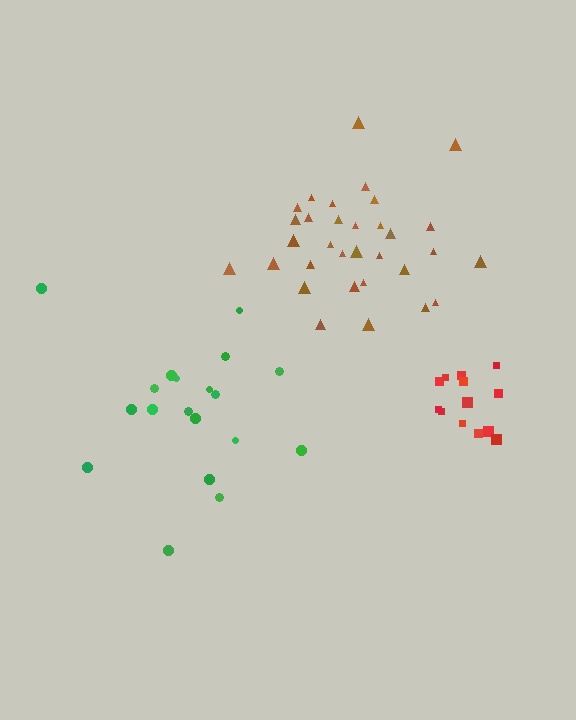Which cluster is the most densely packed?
Red.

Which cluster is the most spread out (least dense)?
Green.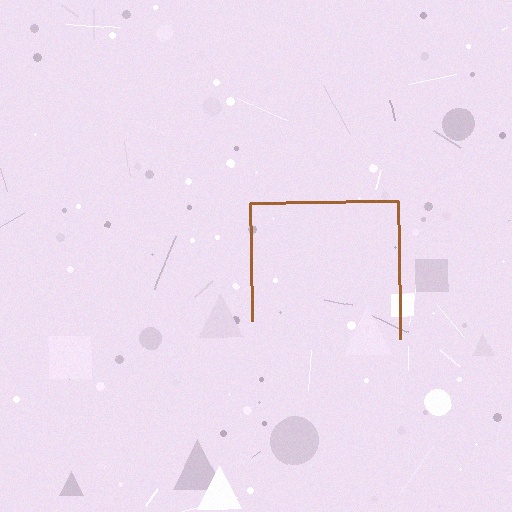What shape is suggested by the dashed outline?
The dashed outline suggests a square.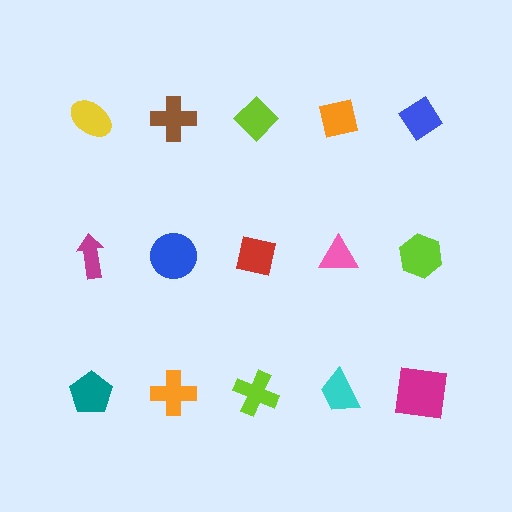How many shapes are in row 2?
5 shapes.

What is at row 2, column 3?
A red square.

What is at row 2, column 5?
A lime hexagon.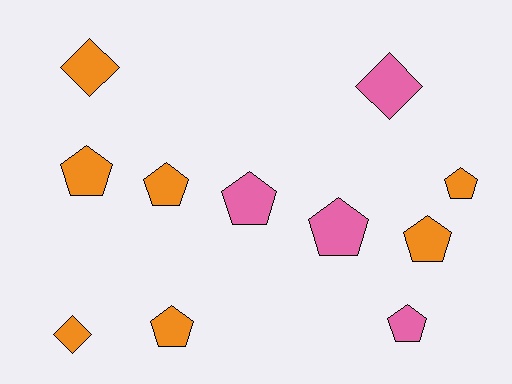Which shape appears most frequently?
Pentagon, with 8 objects.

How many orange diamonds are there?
There are 2 orange diamonds.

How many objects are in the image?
There are 11 objects.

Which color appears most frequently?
Orange, with 7 objects.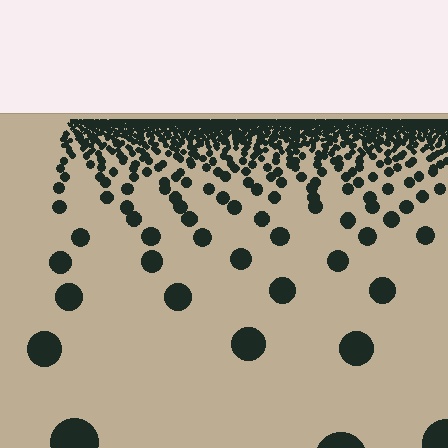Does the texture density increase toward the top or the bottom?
Density increases toward the top.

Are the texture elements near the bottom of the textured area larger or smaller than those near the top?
Larger. Near the bottom, elements are closer to the viewer and appear at a bigger on-screen size.